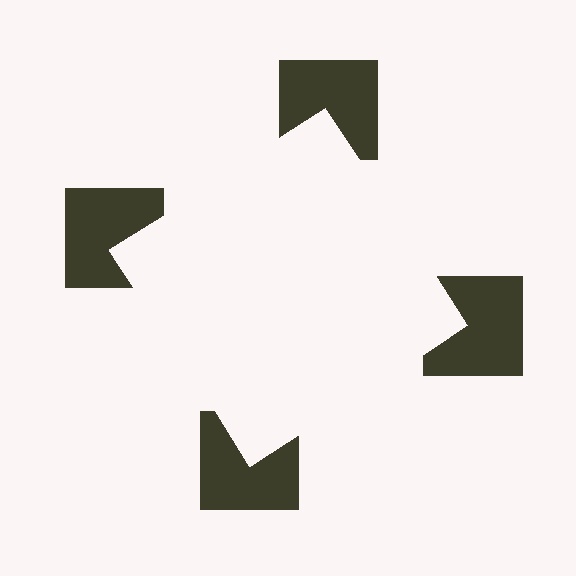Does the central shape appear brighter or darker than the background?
It typically appears slightly brighter than the background, even though no actual brightness change is drawn.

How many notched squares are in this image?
There are 4 — one at each vertex of the illusory square.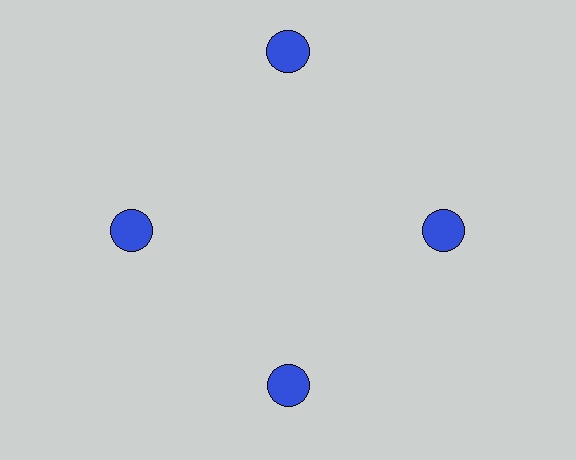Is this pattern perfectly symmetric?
No. The 4 blue circles are arranged in a ring, but one element near the 12 o'clock position is pushed outward from the center, breaking the 4-fold rotational symmetry.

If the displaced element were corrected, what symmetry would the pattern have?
It would have 4-fold rotational symmetry — the pattern would map onto itself every 90 degrees.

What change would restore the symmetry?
The symmetry would be restored by moving it inward, back onto the ring so that all 4 circles sit at equal angles and equal distance from the center.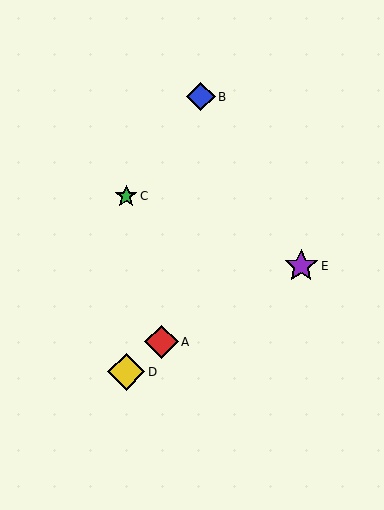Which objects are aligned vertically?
Objects C, D are aligned vertically.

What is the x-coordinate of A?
Object A is at x≈161.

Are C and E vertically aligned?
No, C is at x≈126 and E is at x≈301.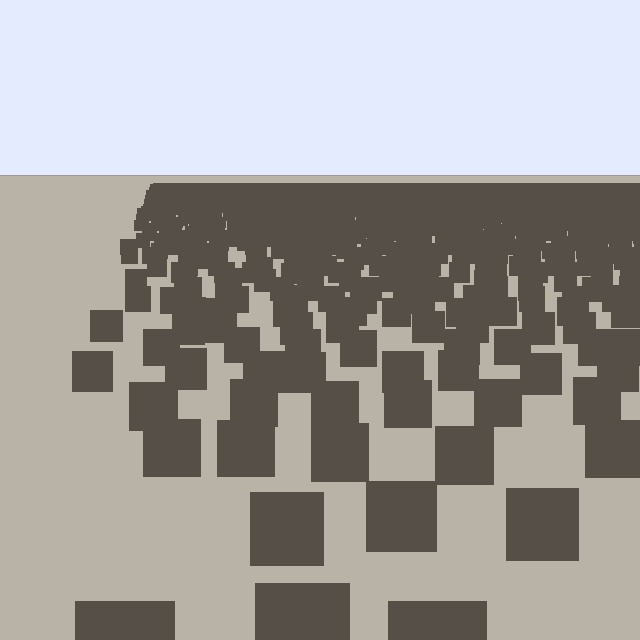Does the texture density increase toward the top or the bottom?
Density increases toward the top.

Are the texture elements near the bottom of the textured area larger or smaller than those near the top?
Larger. Near the bottom, elements are closer to the viewer and appear at a bigger on-screen size.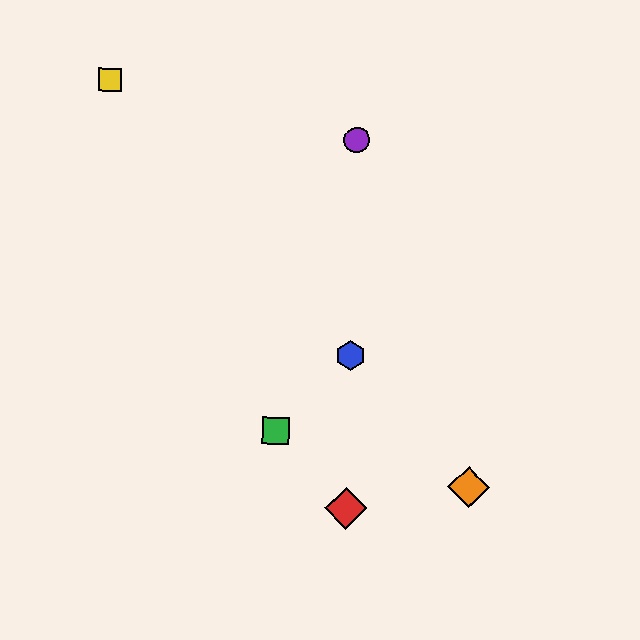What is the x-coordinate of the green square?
The green square is at x≈275.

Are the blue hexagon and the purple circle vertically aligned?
Yes, both are at x≈350.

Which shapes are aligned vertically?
The red diamond, the blue hexagon, the purple circle are aligned vertically.